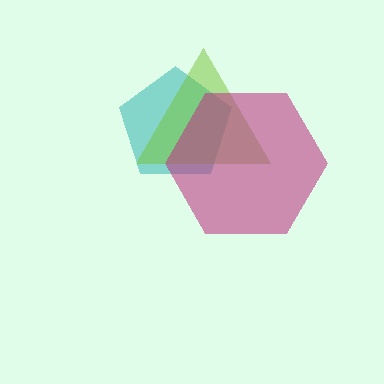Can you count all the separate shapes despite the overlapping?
Yes, there are 3 separate shapes.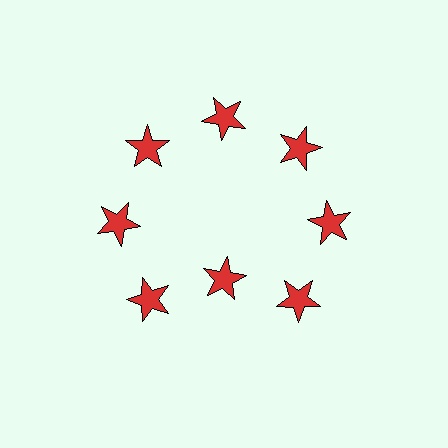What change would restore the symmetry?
The symmetry would be restored by moving it outward, back onto the ring so that all 8 stars sit at equal angles and equal distance from the center.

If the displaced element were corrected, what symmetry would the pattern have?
It would have 8-fold rotational symmetry — the pattern would map onto itself every 45 degrees.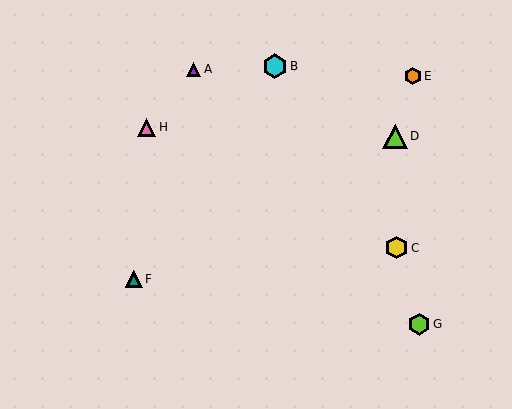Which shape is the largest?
The cyan hexagon (labeled B) is the largest.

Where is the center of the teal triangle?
The center of the teal triangle is at (134, 279).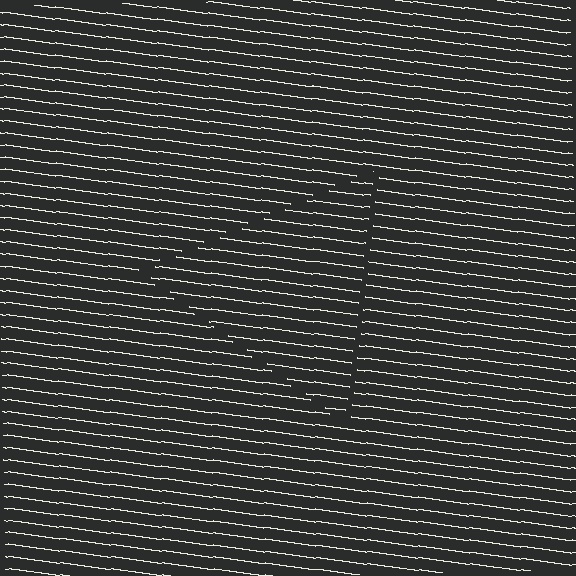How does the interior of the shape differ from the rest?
The interior of the shape contains the same grating, shifted by half a period — the contour is defined by the phase discontinuity where line-ends from the inner and outer gratings abut.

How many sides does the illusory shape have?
3 sides — the line-ends trace a triangle.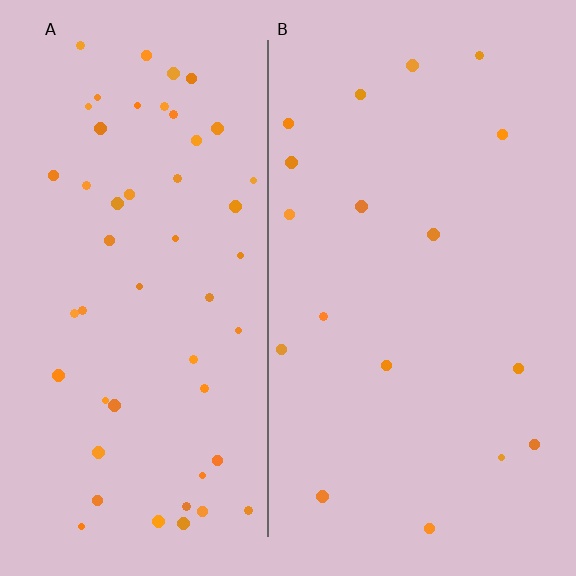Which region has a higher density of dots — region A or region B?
A (the left).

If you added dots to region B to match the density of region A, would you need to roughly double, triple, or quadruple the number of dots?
Approximately triple.